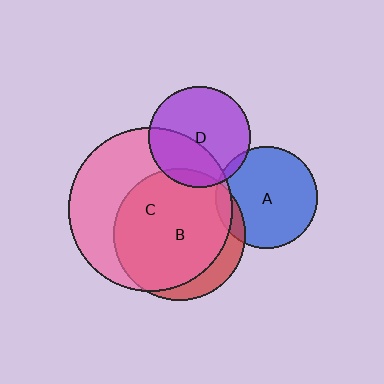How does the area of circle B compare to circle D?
Approximately 1.7 times.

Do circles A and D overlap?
Yes.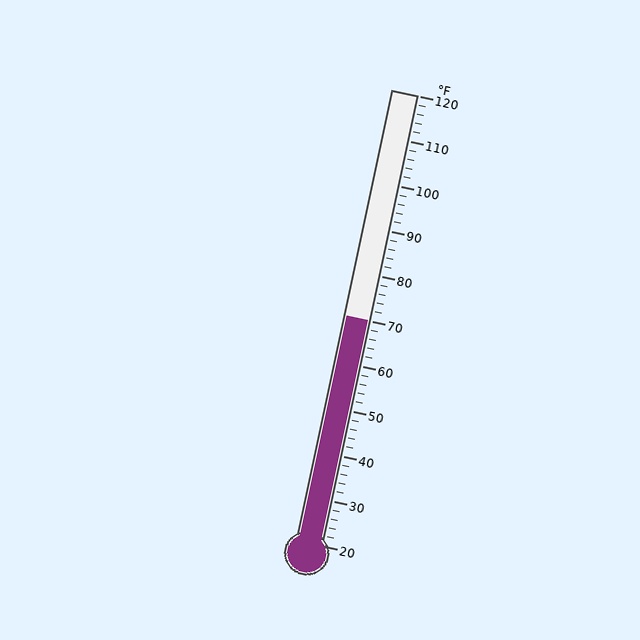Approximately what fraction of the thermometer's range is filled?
The thermometer is filled to approximately 50% of its range.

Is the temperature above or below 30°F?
The temperature is above 30°F.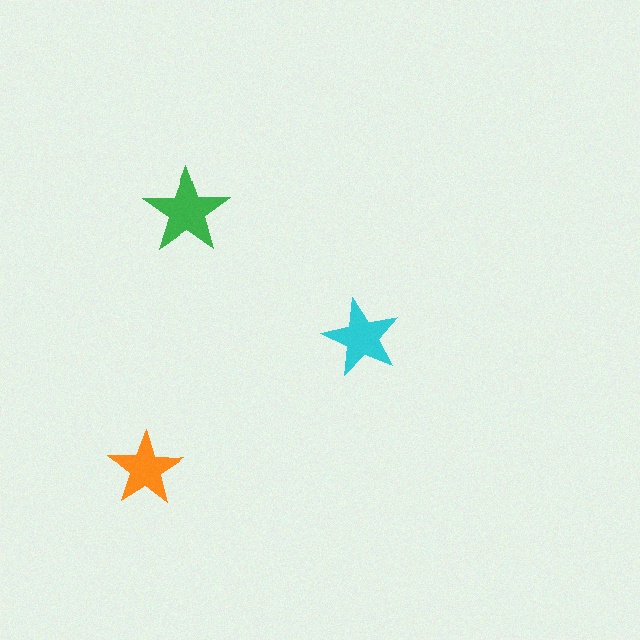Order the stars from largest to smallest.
the green one, the cyan one, the orange one.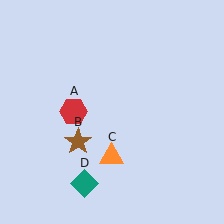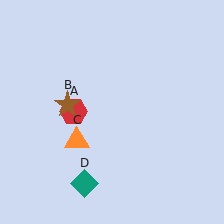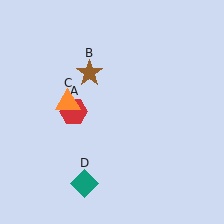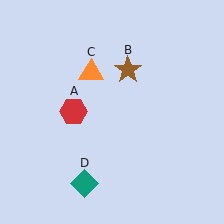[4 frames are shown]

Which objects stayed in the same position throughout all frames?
Red hexagon (object A) and teal diamond (object D) remained stationary.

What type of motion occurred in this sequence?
The brown star (object B), orange triangle (object C) rotated clockwise around the center of the scene.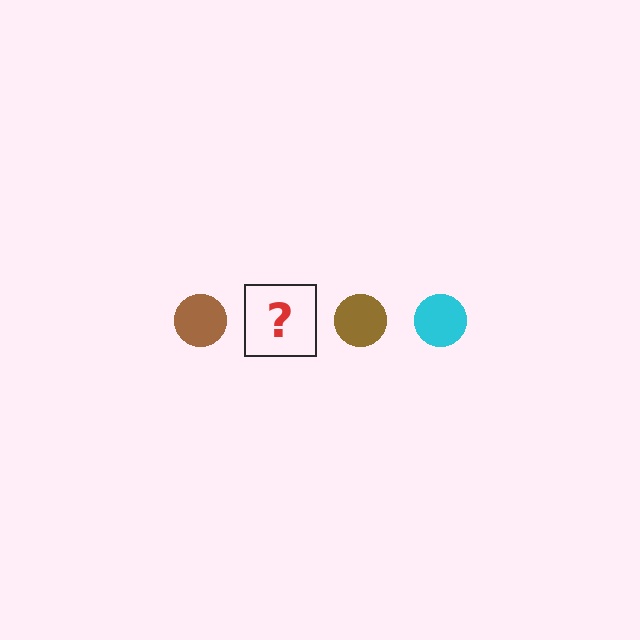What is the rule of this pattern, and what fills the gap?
The rule is that the pattern cycles through brown, cyan circles. The gap should be filled with a cyan circle.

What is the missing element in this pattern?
The missing element is a cyan circle.